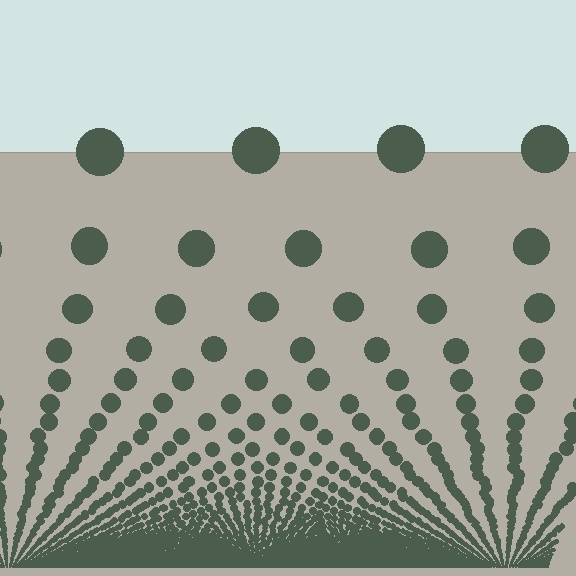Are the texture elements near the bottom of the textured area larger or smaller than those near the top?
Smaller. The gradient is inverted — elements near the bottom are smaller and denser.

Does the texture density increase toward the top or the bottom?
Density increases toward the bottom.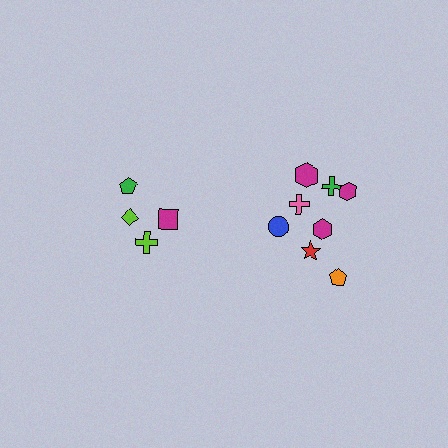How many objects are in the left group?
There are 4 objects.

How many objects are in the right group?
There are 8 objects.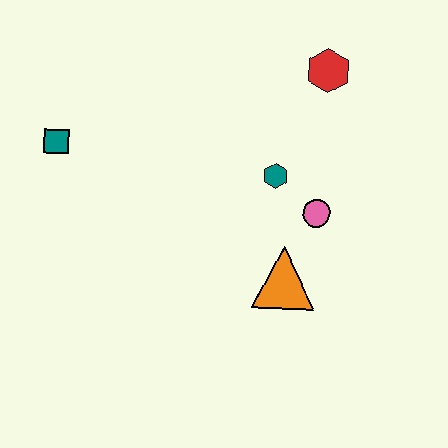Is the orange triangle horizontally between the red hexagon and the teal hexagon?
Yes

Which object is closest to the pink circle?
The teal hexagon is closest to the pink circle.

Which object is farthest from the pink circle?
The teal square is farthest from the pink circle.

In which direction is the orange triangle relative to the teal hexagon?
The orange triangle is below the teal hexagon.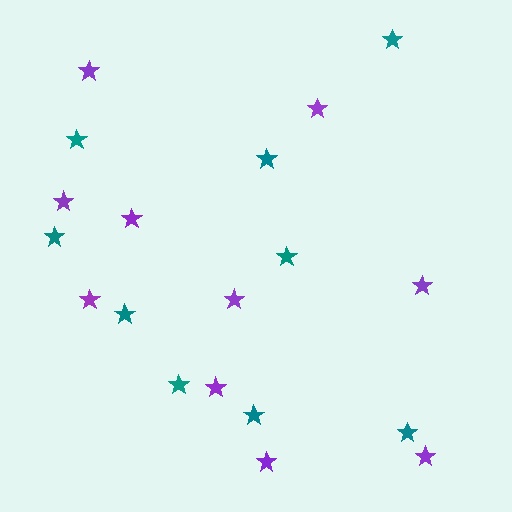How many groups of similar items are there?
There are 2 groups: one group of purple stars (10) and one group of teal stars (9).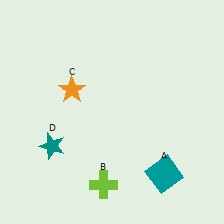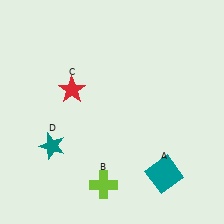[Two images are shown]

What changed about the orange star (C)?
In Image 1, C is orange. In Image 2, it changed to red.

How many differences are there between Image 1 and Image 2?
There is 1 difference between the two images.